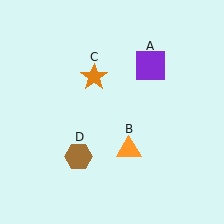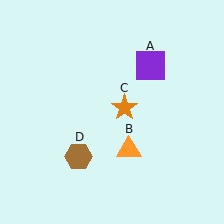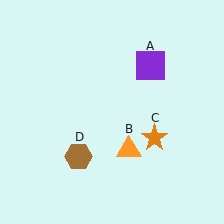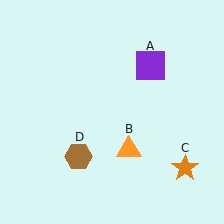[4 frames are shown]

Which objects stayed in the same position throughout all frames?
Purple square (object A) and orange triangle (object B) and brown hexagon (object D) remained stationary.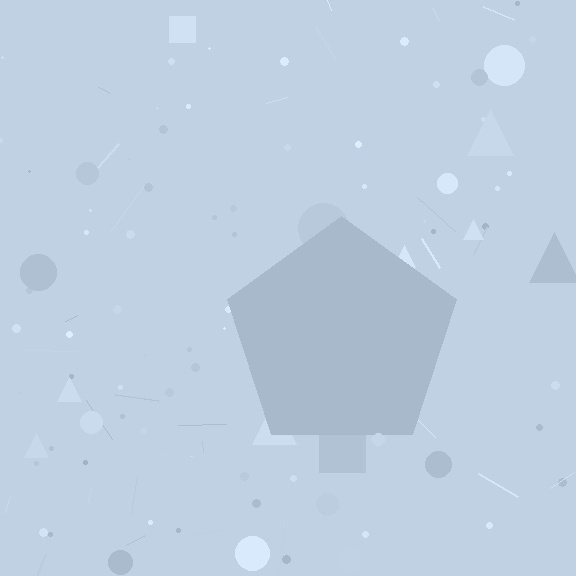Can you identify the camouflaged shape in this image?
The camouflaged shape is a pentagon.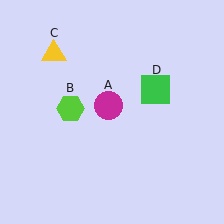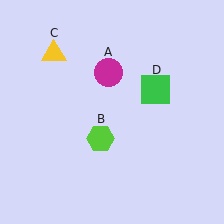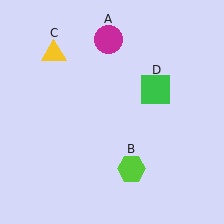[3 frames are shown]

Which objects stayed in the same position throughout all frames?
Yellow triangle (object C) and green square (object D) remained stationary.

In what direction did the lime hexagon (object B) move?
The lime hexagon (object B) moved down and to the right.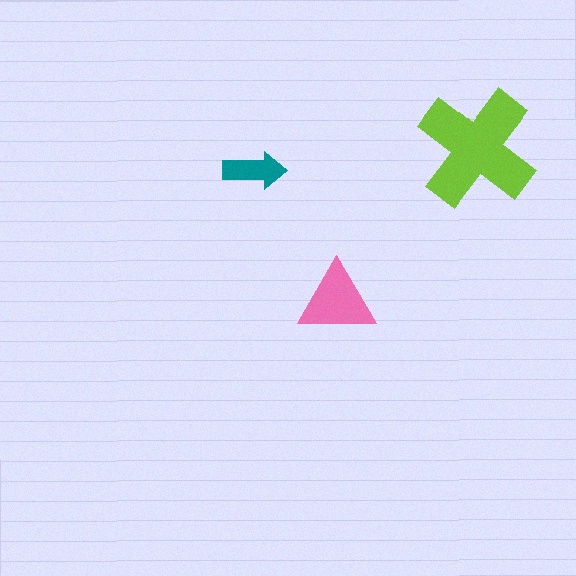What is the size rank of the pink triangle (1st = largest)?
2nd.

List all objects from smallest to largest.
The teal arrow, the pink triangle, the lime cross.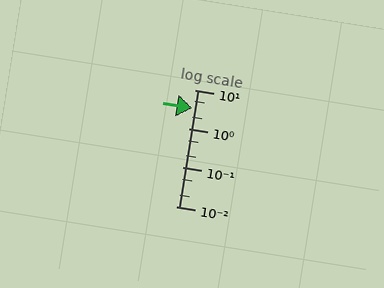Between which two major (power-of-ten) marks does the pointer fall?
The pointer is between 1 and 10.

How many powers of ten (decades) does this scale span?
The scale spans 3 decades, from 0.01 to 10.